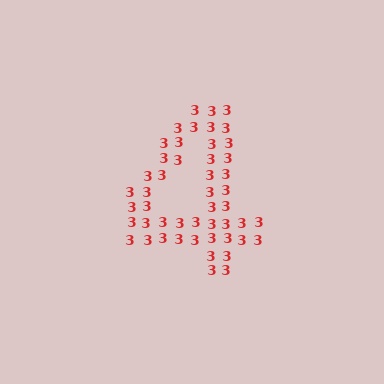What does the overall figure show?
The overall figure shows the digit 4.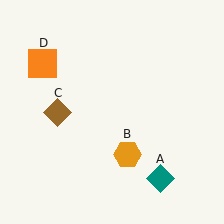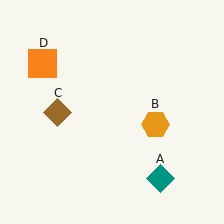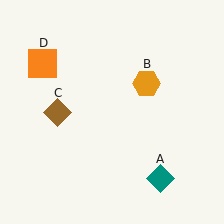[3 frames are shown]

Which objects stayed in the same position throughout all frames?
Teal diamond (object A) and brown diamond (object C) and orange square (object D) remained stationary.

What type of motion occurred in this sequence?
The orange hexagon (object B) rotated counterclockwise around the center of the scene.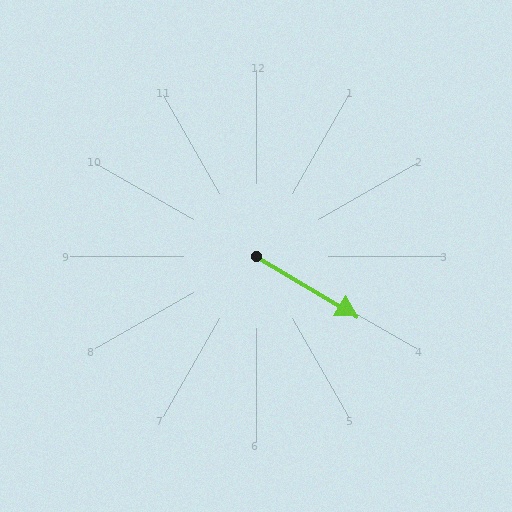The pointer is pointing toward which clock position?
Roughly 4 o'clock.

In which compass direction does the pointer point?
Southeast.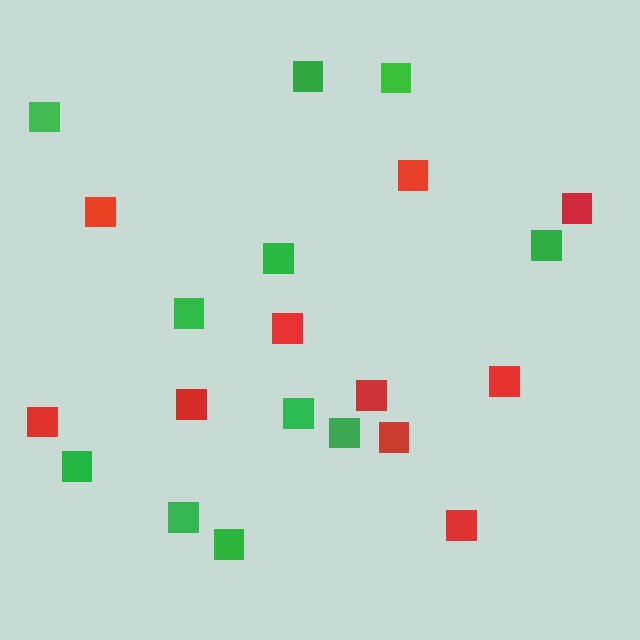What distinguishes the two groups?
There are 2 groups: one group of red squares (10) and one group of green squares (11).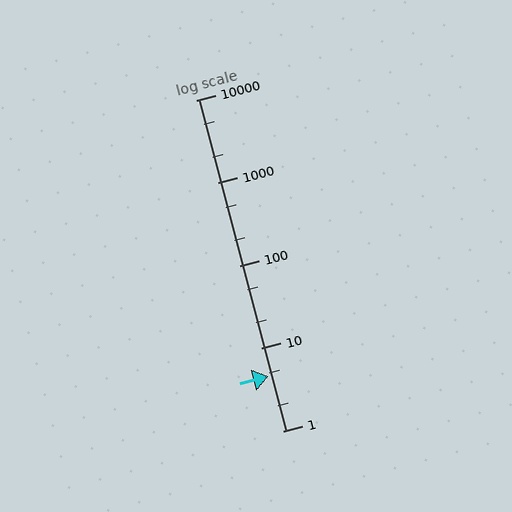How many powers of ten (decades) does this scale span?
The scale spans 4 decades, from 1 to 10000.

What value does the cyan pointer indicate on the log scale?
The pointer indicates approximately 4.6.